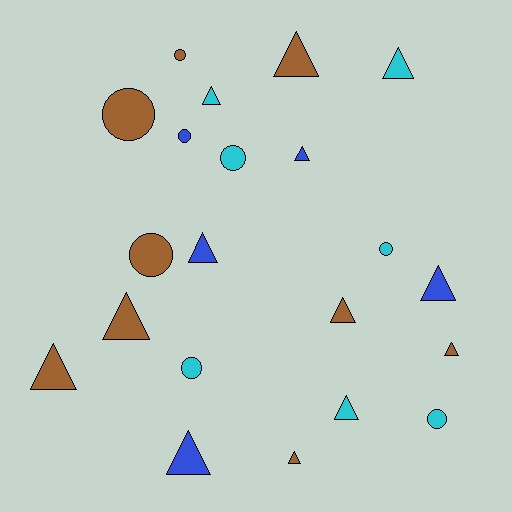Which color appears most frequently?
Brown, with 9 objects.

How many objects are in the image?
There are 21 objects.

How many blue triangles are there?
There are 4 blue triangles.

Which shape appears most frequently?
Triangle, with 13 objects.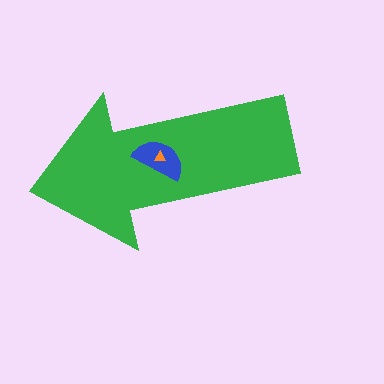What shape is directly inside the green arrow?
The blue semicircle.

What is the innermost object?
The orange triangle.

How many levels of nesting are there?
3.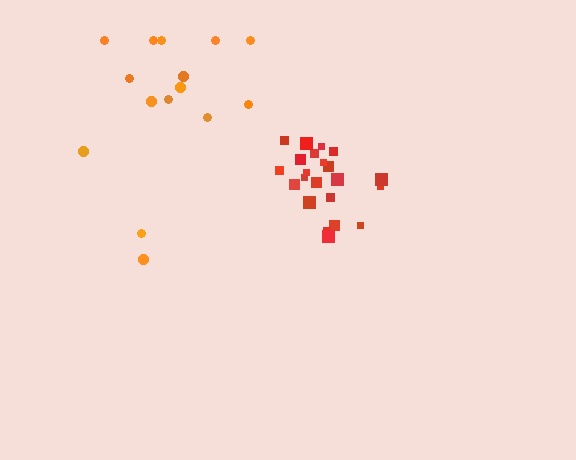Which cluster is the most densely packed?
Red.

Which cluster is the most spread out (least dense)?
Orange.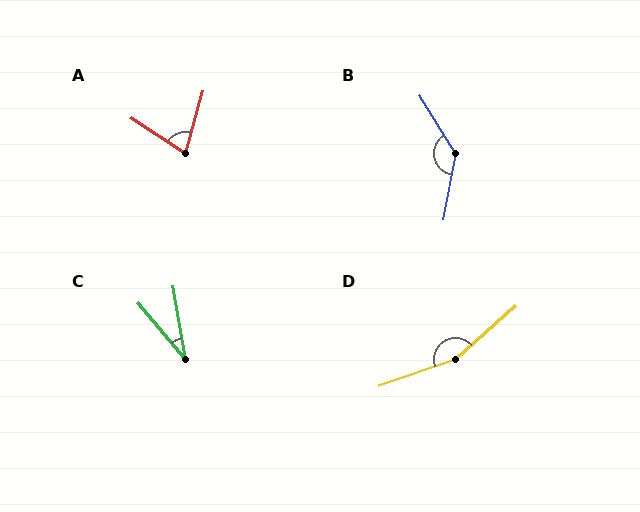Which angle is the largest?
D, at approximately 158 degrees.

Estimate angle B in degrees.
Approximately 138 degrees.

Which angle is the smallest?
C, at approximately 30 degrees.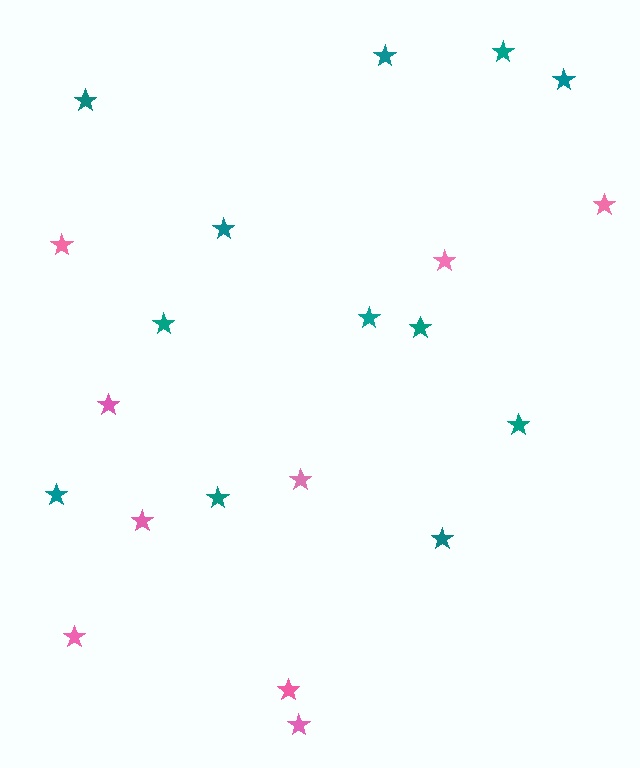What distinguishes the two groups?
There are 2 groups: one group of pink stars (9) and one group of teal stars (12).